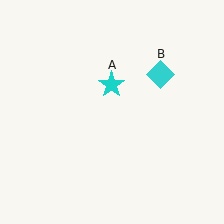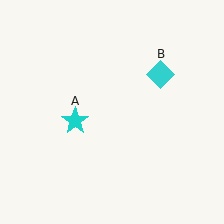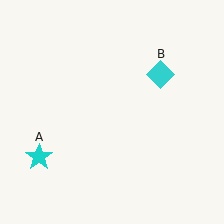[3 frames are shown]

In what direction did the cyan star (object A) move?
The cyan star (object A) moved down and to the left.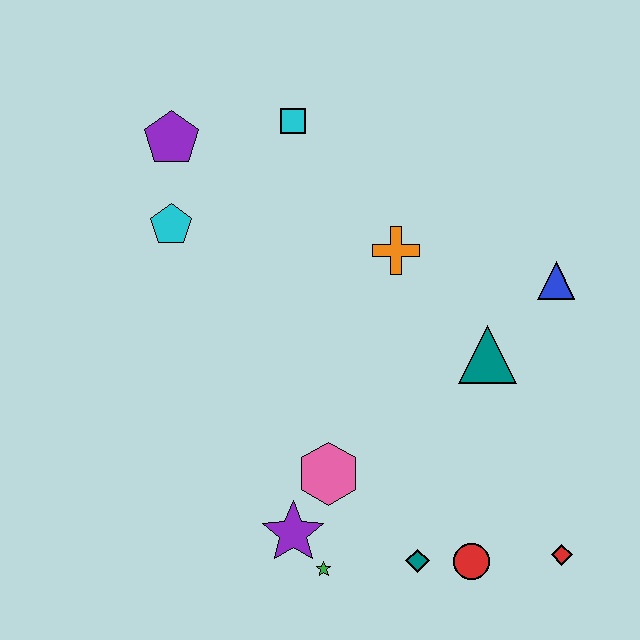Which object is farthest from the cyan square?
The red diamond is farthest from the cyan square.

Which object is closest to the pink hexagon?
The purple star is closest to the pink hexagon.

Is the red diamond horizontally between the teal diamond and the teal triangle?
No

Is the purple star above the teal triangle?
No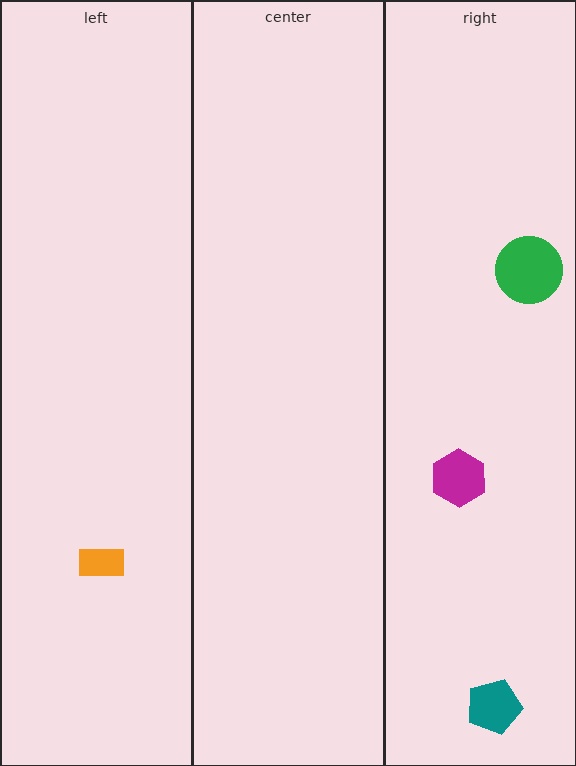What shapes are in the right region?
The magenta hexagon, the teal pentagon, the green circle.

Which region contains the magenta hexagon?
The right region.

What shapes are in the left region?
The orange rectangle.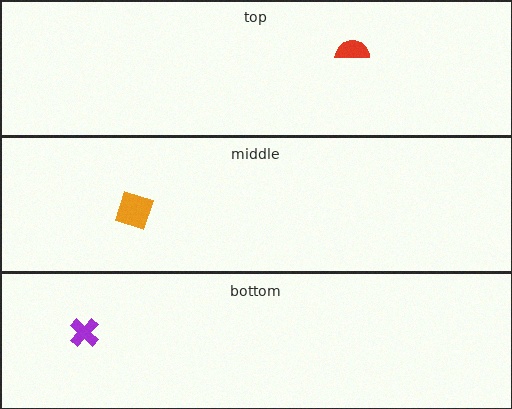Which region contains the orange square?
The middle region.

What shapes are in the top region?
The red semicircle.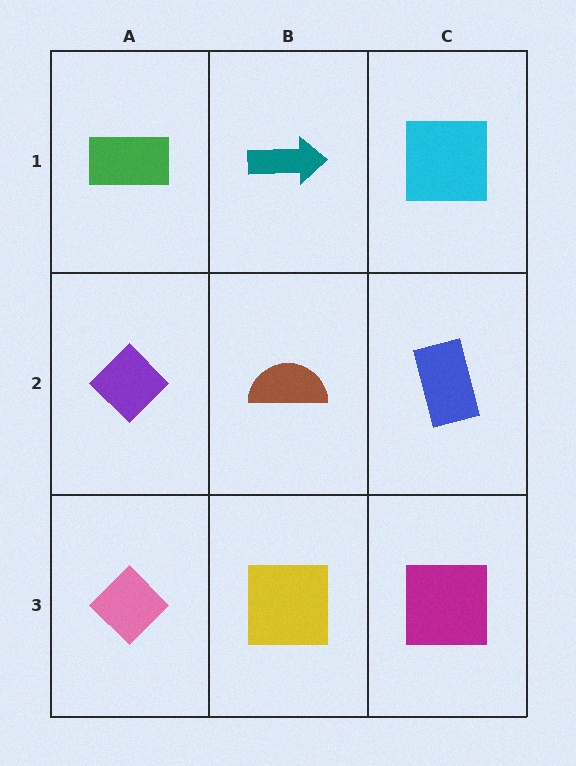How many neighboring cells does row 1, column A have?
2.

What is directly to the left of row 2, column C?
A brown semicircle.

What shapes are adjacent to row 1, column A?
A purple diamond (row 2, column A), a teal arrow (row 1, column B).